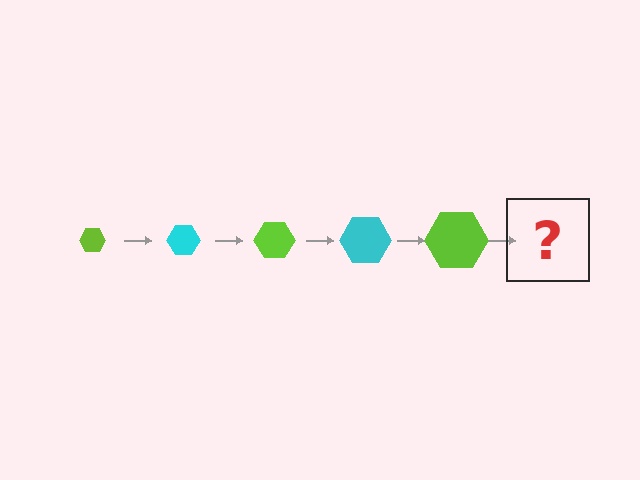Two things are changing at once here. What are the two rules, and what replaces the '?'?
The two rules are that the hexagon grows larger each step and the color cycles through lime and cyan. The '?' should be a cyan hexagon, larger than the previous one.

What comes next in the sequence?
The next element should be a cyan hexagon, larger than the previous one.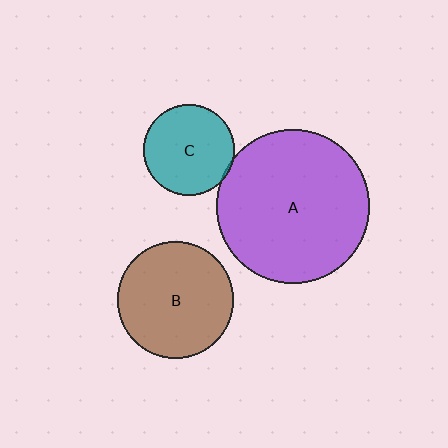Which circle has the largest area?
Circle A (purple).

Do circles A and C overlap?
Yes.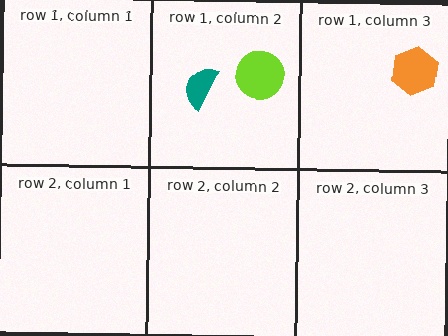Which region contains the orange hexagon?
The row 1, column 3 region.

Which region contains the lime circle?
The row 1, column 2 region.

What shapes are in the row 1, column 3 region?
The orange hexagon.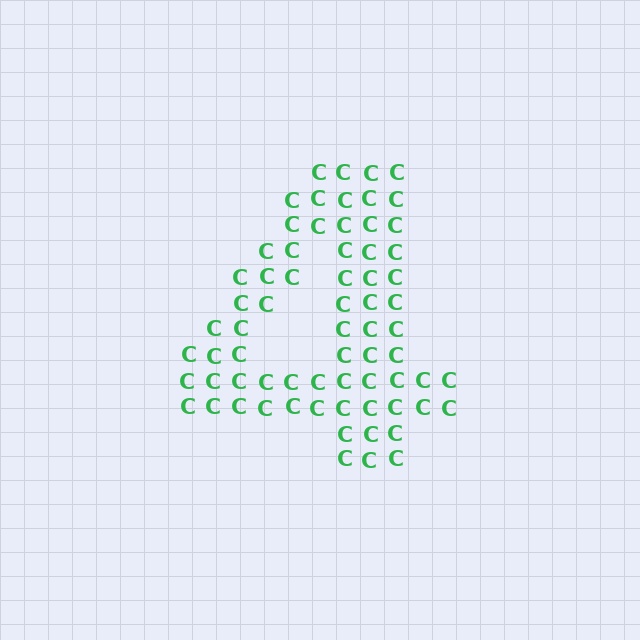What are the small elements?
The small elements are letter C's.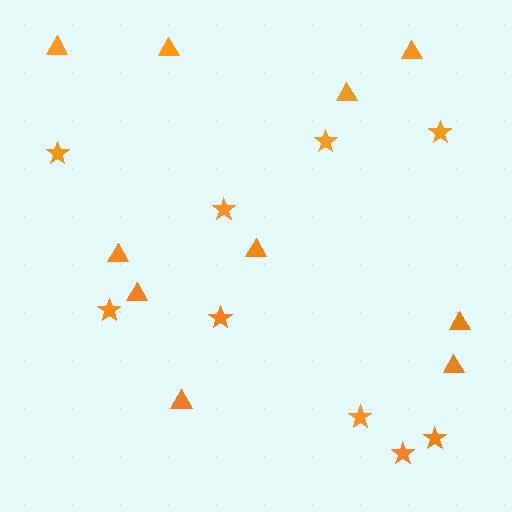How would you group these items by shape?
There are 2 groups: one group of triangles (10) and one group of stars (9).